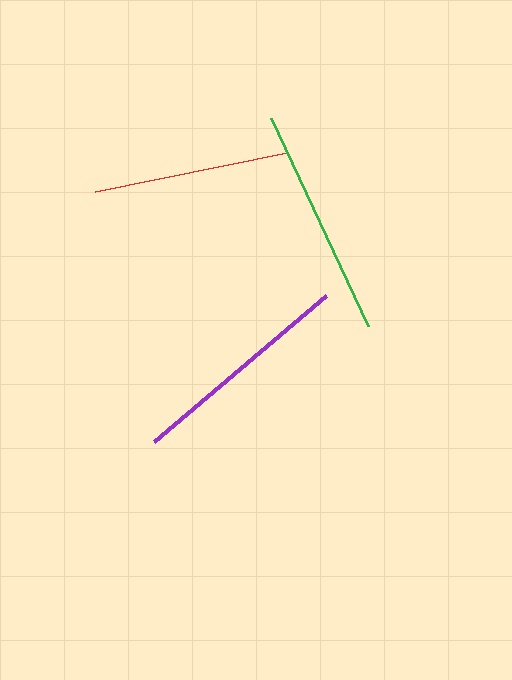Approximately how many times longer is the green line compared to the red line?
The green line is approximately 1.2 times the length of the red line.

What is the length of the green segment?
The green segment is approximately 230 pixels long.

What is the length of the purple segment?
The purple segment is approximately 225 pixels long.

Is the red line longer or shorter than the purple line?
The purple line is longer than the red line.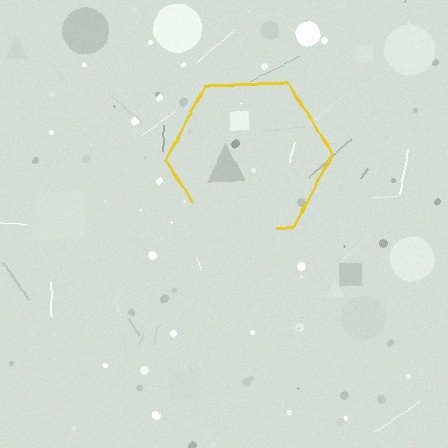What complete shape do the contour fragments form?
The contour fragments form a hexagon.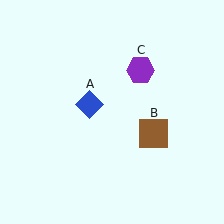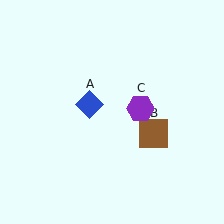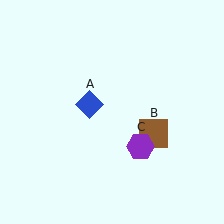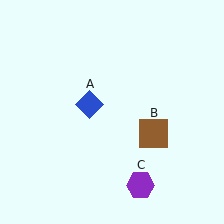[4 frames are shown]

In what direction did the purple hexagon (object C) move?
The purple hexagon (object C) moved down.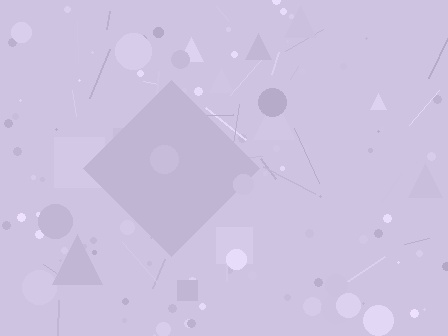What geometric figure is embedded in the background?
A diamond is embedded in the background.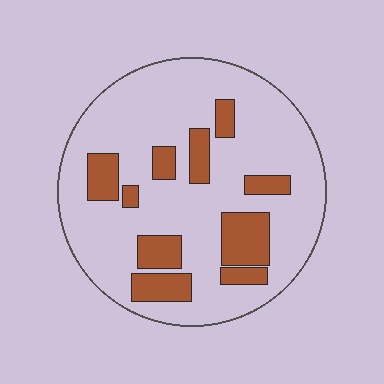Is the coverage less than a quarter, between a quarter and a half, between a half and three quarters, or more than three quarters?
Less than a quarter.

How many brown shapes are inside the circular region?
10.